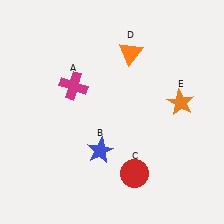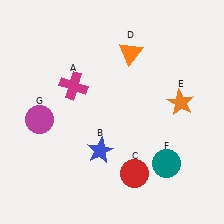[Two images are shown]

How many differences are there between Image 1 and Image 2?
There are 2 differences between the two images.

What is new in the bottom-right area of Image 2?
A teal circle (F) was added in the bottom-right area of Image 2.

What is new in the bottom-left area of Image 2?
A magenta circle (G) was added in the bottom-left area of Image 2.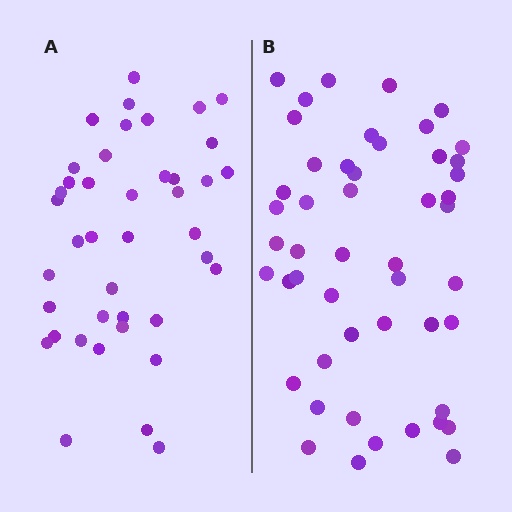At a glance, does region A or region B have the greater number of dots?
Region B (the right region) has more dots.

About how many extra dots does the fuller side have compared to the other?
Region B has roughly 8 or so more dots than region A.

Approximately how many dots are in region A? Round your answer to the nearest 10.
About 40 dots. (The exact count is 41, which rounds to 40.)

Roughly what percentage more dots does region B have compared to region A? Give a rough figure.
About 20% more.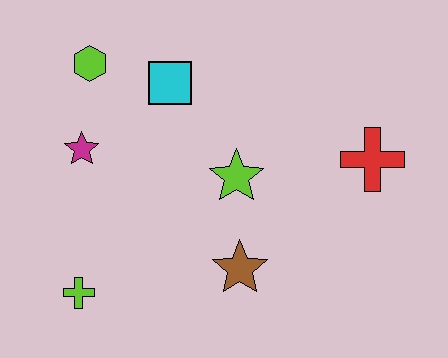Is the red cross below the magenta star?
Yes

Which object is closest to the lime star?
The brown star is closest to the lime star.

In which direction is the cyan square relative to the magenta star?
The cyan square is to the right of the magenta star.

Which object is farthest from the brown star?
The lime hexagon is farthest from the brown star.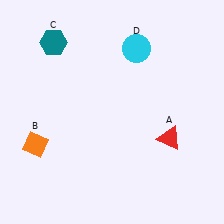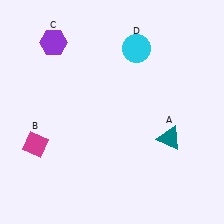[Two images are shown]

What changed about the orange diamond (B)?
In Image 1, B is orange. In Image 2, it changed to magenta.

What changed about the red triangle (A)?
In Image 1, A is red. In Image 2, it changed to teal.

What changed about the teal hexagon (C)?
In Image 1, C is teal. In Image 2, it changed to purple.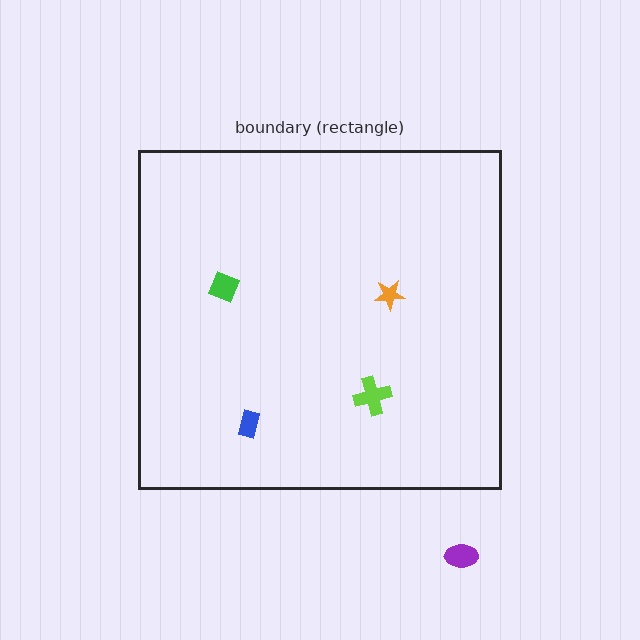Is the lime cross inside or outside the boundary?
Inside.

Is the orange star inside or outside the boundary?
Inside.